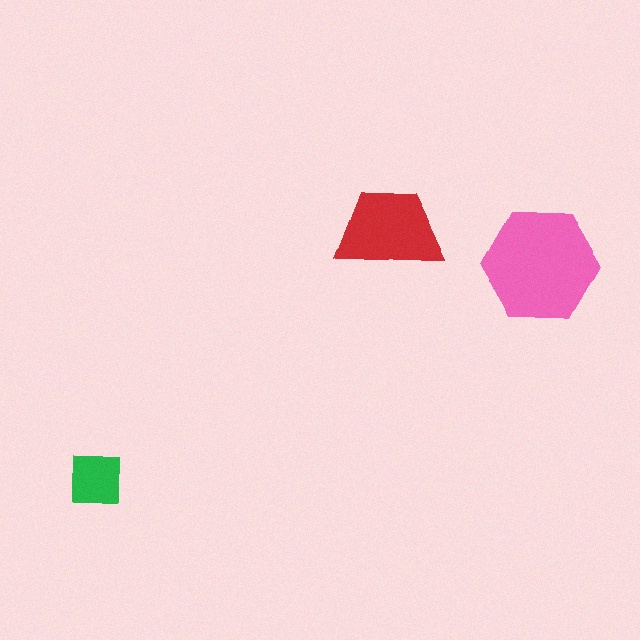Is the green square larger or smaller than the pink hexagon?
Smaller.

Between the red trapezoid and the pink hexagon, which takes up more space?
The pink hexagon.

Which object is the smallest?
The green square.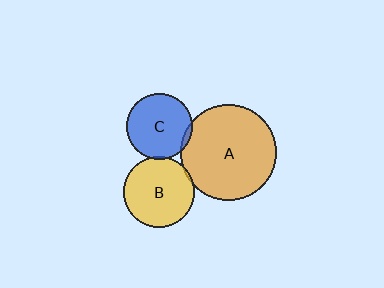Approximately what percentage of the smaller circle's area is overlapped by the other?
Approximately 5%.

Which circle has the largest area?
Circle A (orange).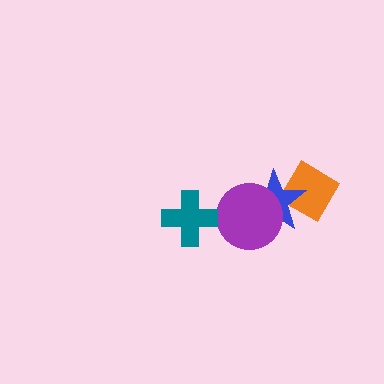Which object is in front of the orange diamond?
The blue star is in front of the orange diamond.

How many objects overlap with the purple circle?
1 object overlaps with the purple circle.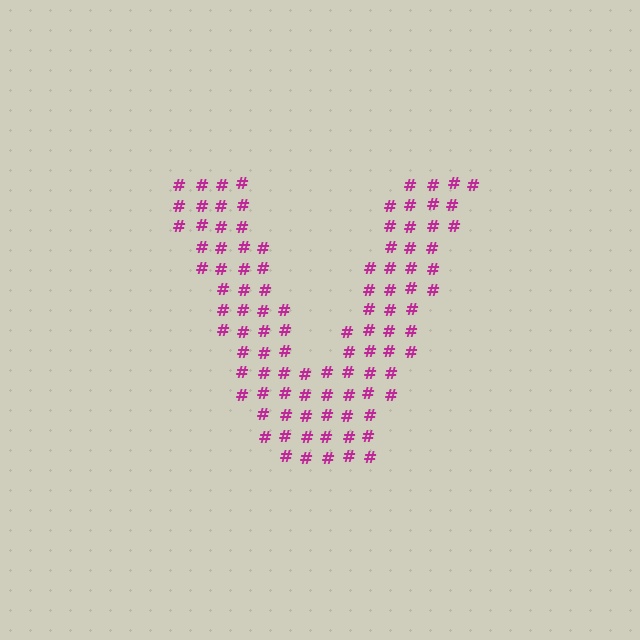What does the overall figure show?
The overall figure shows the letter V.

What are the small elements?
The small elements are hash symbols.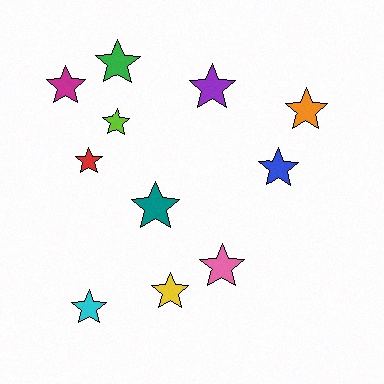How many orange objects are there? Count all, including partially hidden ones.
There is 1 orange object.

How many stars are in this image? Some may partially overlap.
There are 11 stars.